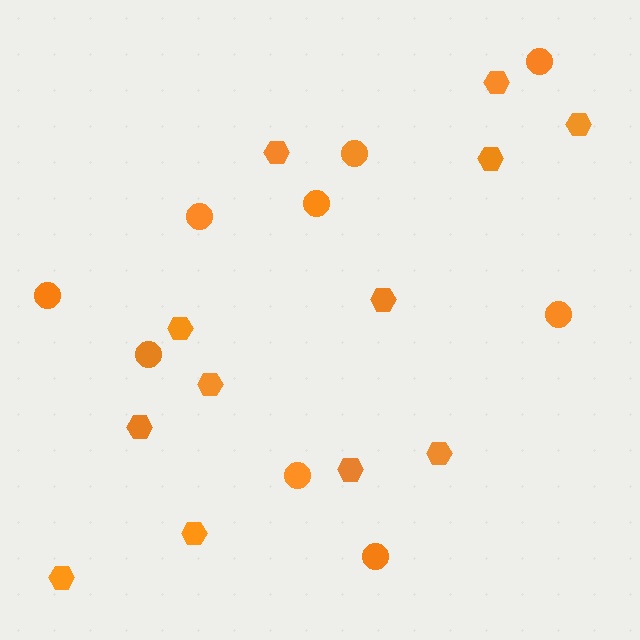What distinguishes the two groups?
There are 2 groups: one group of hexagons (12) and one group of circles (9).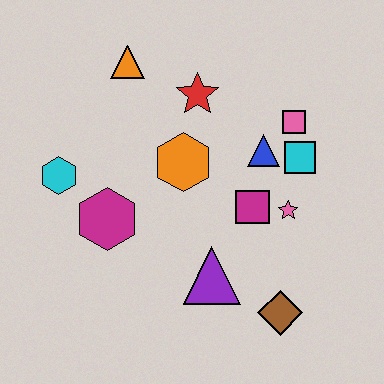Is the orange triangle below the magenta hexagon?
No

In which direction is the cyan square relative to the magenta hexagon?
The cyan square is to the right of the magenta hexagon.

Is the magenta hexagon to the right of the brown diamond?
No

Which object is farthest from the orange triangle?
The brown diamond is farthest from the orange triangle.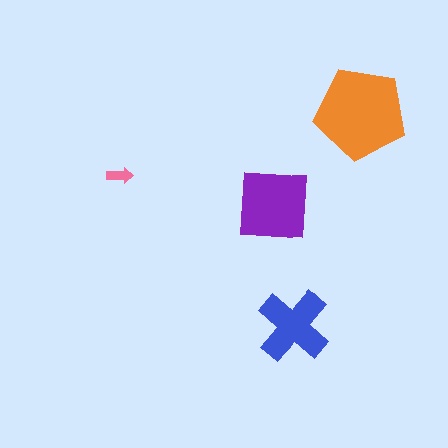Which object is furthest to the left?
The pink arrow is leftmost.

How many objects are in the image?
There are 4 objects in the image.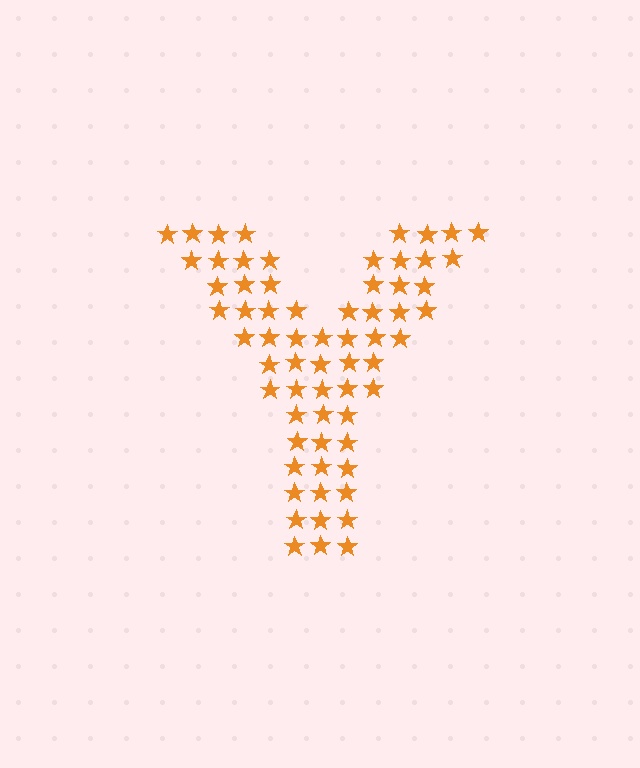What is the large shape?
The large shape is the letter Y.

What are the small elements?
The small elements are stars.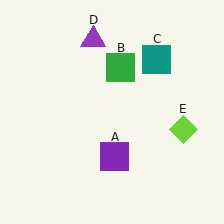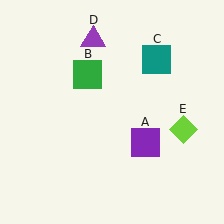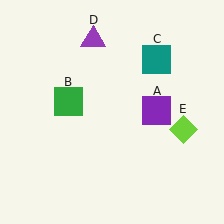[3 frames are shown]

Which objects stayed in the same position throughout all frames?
Teal square (object C) and purple triangle (object D) and lime diamond (object E) remained stationary.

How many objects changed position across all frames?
2 objects changed position: purple square (object A), green square (object B).